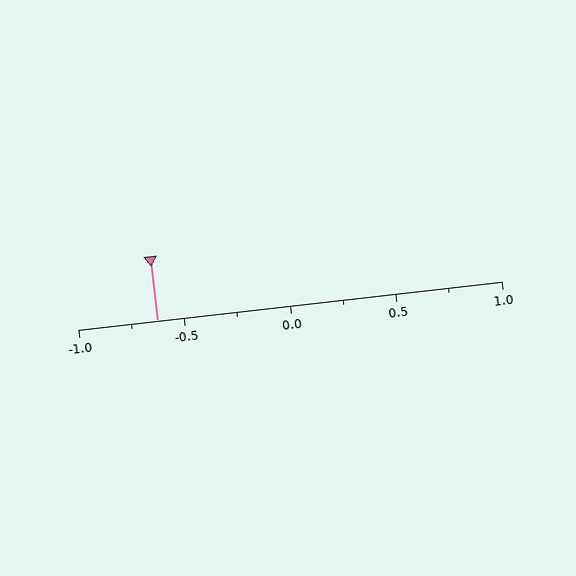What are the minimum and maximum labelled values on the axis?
The axis runs from -1.0 to 1.0.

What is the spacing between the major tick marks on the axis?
The major ticks are spaced 0.5 apart.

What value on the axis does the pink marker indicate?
The marker indicates approximately -0.62.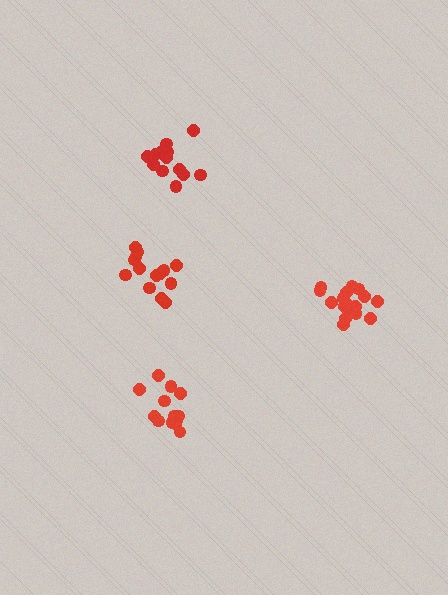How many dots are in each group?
Group 1: 14 dots, Group 2: 14 dots, Group 3: 14 dots, Group 4: 17 dots (59 total).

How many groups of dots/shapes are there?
There are 4 groups.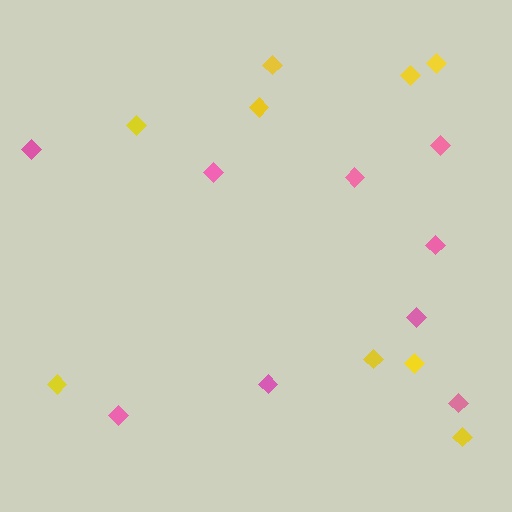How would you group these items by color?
There are 2 groups: one group of yellow diamonds (9) and one group of pink diamonds (9).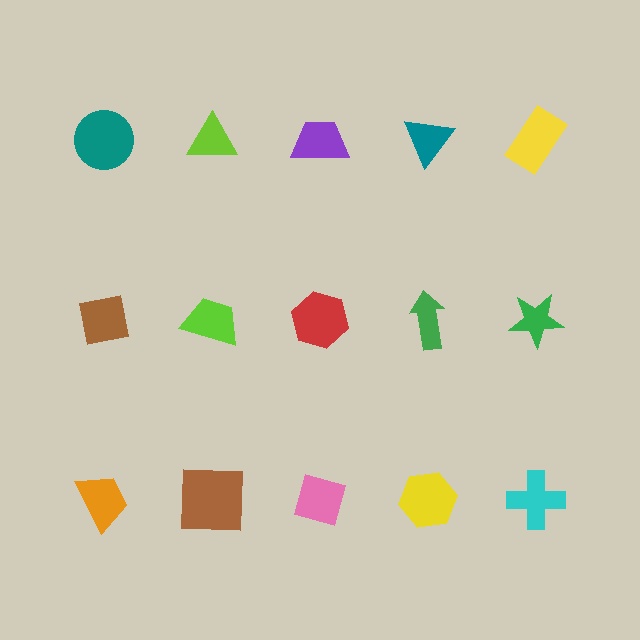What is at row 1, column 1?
A teal circle.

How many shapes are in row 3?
5 shapes.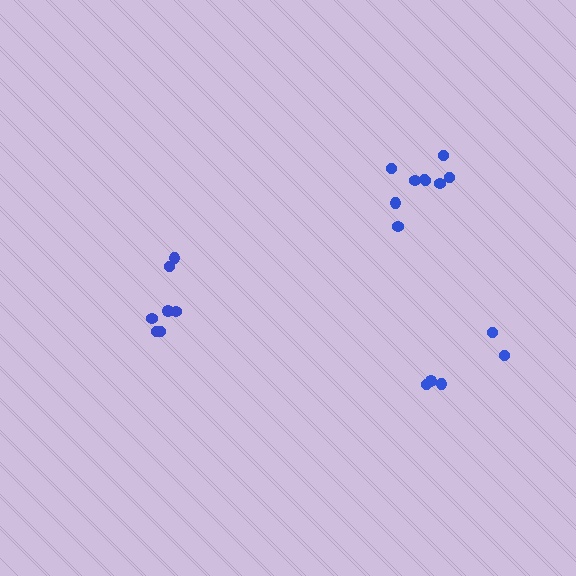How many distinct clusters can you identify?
There are 3 distinct clusters.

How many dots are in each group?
Group 1: 7 dots, Group 2: 5 dots, Group 3: 9 dots (21 total).